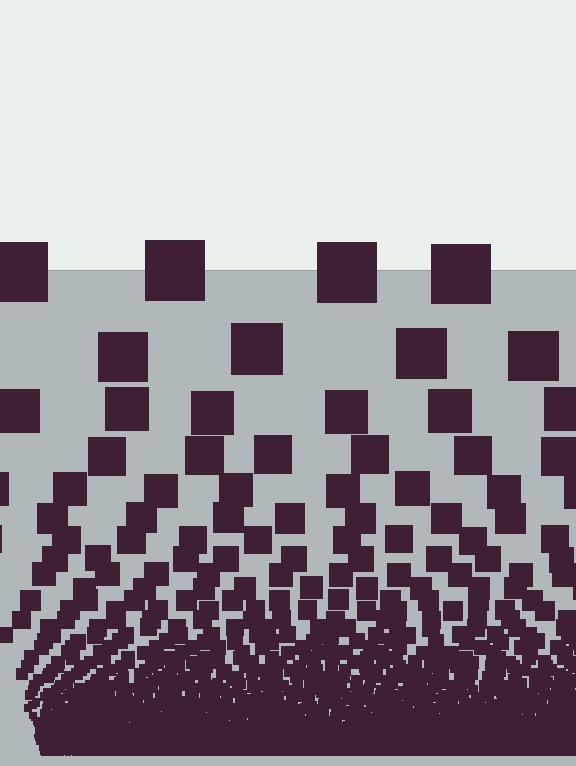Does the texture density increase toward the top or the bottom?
Density increases toward the bottom.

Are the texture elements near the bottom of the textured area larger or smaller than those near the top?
Smaller. The gradient is inverted — elements near the bottom are smaller and denser.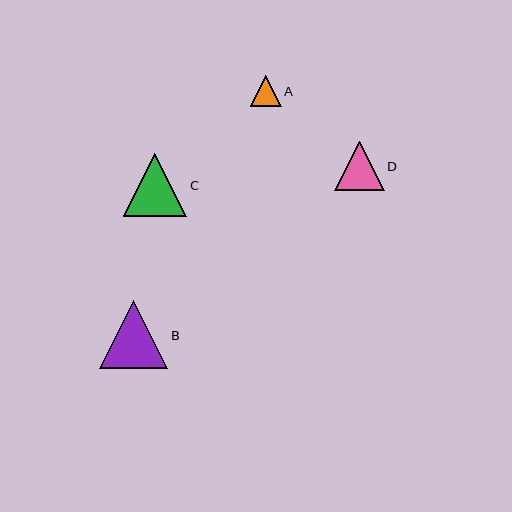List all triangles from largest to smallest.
From largest to smallest: B, C, D, A.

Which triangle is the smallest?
Triangle A is the smallest with a size of approximately 31 pixels.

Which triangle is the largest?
Triangle B is the largest with a size of approximately 68 pixels.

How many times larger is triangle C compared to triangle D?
Triangle C is approximately 1.3 times the size of triangle D.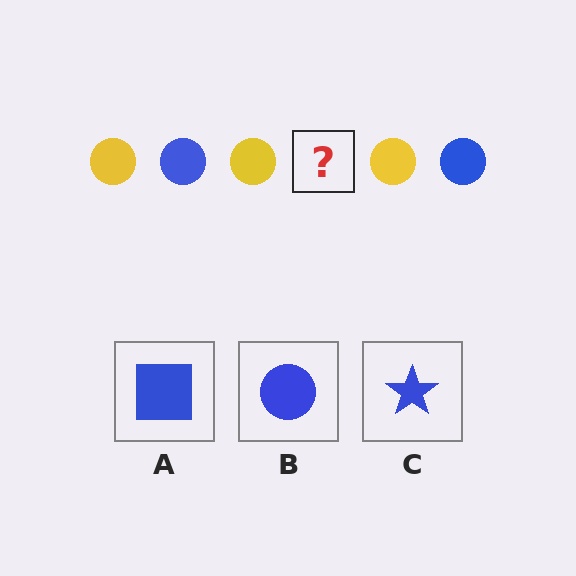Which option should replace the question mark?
Option B.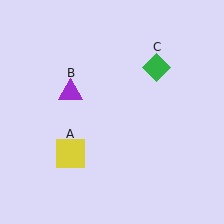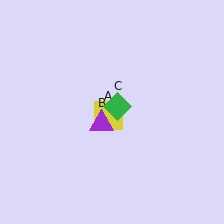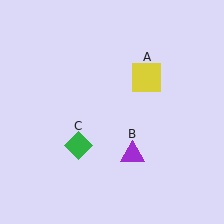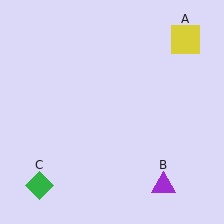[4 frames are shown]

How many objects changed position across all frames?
3 objects changed position: yellow square (object A), purple triangle (object B), green diamond (object C).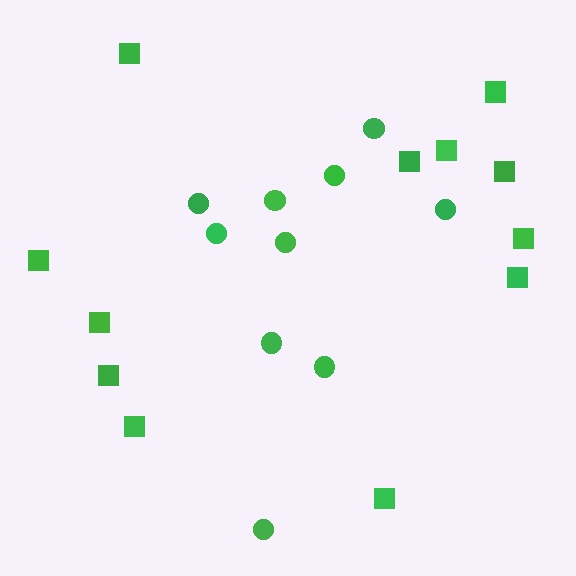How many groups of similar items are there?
There are 2 groups: one group of squares (12) and one group of circles (10).